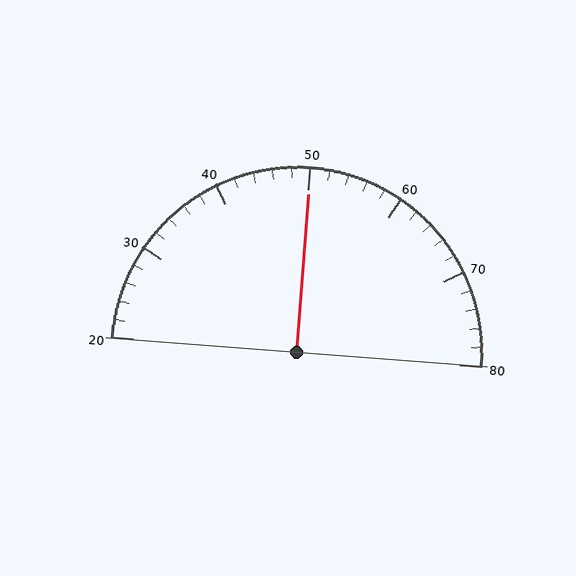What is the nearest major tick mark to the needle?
The nearest major tick mark is 50.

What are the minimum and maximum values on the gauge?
The gauge ranges from 20 to 80.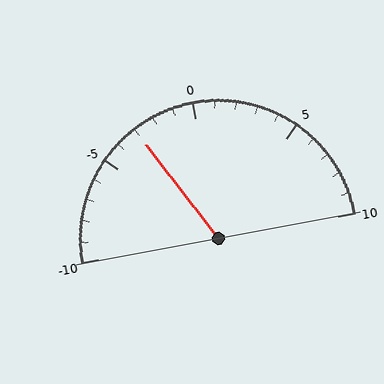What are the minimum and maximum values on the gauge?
The gauge ranges from -10 to 10.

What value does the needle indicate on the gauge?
The needle indicates approximately -3.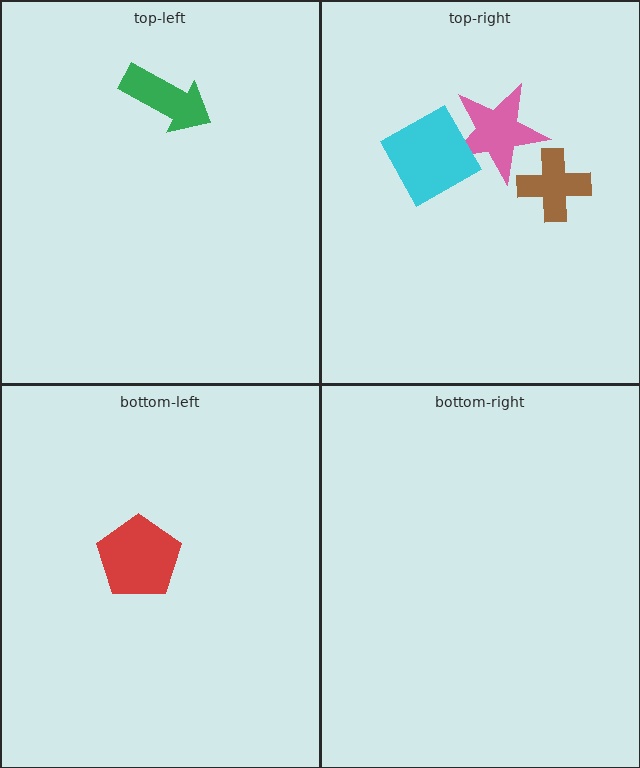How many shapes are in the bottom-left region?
1.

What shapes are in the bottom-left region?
The red pentagon.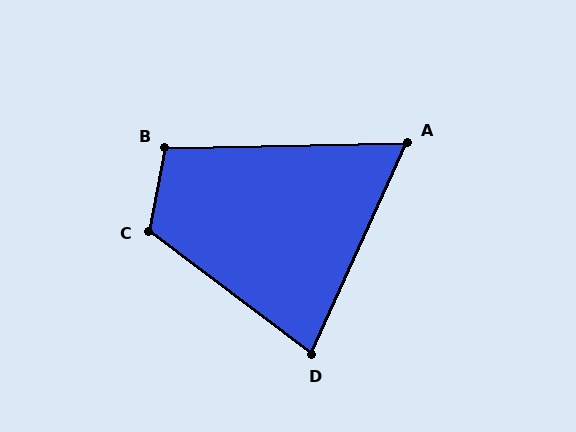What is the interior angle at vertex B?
Approximately 103 degrees (obtuse).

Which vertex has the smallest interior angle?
A, at approximately 64 degrees.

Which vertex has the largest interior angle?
C, at approximately 116 degrees.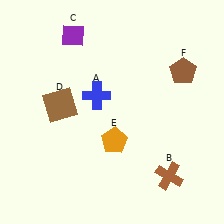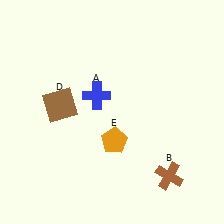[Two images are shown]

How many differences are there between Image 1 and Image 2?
There are 2 differences between the two images.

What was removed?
The brown pentagon (F), the purple diamond (C) were removed in Image 2.